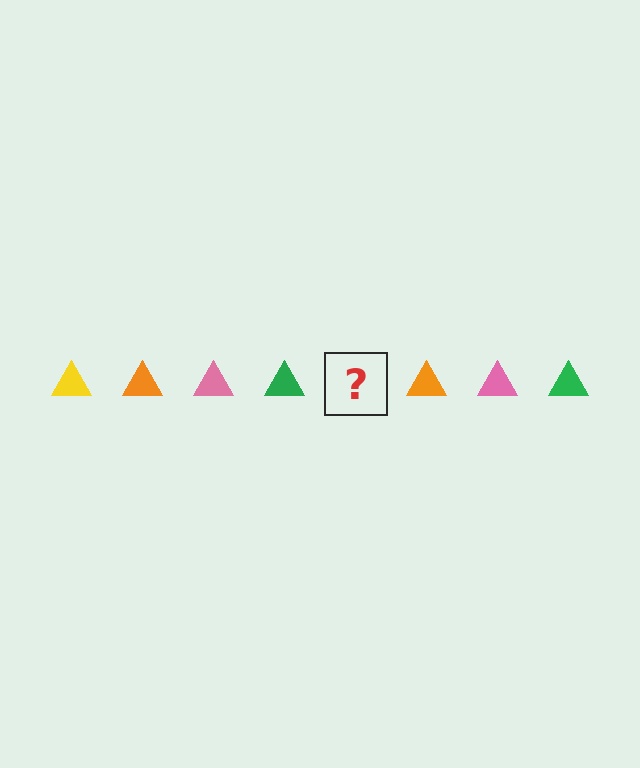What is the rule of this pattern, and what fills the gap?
The rule is that the pattern cycles through yellow, orange, pink, green triangles. The gap should be filled with a yellow triangle.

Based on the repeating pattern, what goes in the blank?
The blank should be a yellow triangle.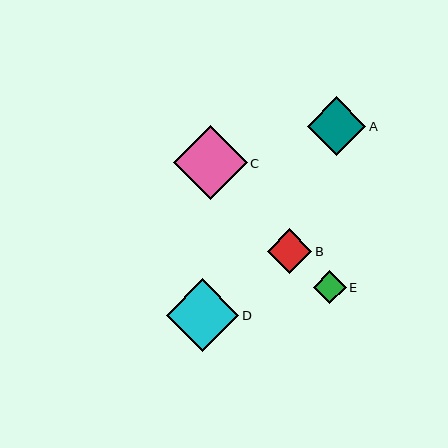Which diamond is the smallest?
Diamond E is the smallest with a size of approximately 33 pixels.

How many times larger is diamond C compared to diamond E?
Diamond C is approximately 2.2 times the size of diamond E.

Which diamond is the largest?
Diamond C is the largest with a size of approximately 74 pixels.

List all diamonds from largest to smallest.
From largest to smallest: C, D, A, B, E.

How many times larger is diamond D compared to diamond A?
Diamond D is approximately 1.2 times the size of diamond A.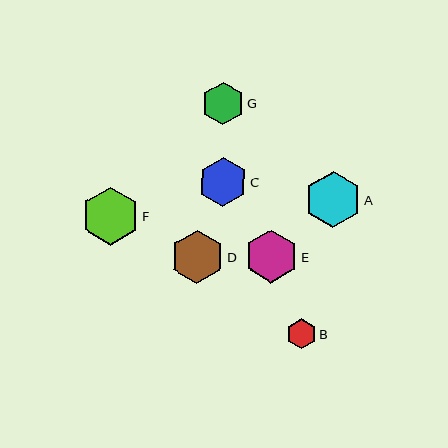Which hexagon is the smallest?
Hexagon B is the smallest with a size of approximately 30 pixels.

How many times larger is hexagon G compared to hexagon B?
Hexagon G is approximately 1.4 times the size of hexagon B.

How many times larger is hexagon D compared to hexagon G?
Hexagon D is approximately 1.2 times the size of hexagon G.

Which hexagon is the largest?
Hexagon F is the largest with a size of approximately 58 pixels.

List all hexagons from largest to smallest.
From largest to smallest: F, A, E, D, C, G, B.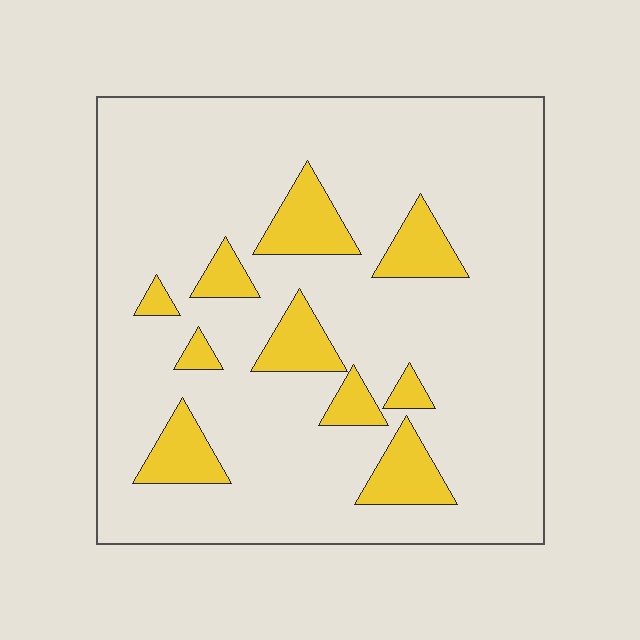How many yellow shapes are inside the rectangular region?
10.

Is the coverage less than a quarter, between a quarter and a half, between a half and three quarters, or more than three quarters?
Less than a quarter.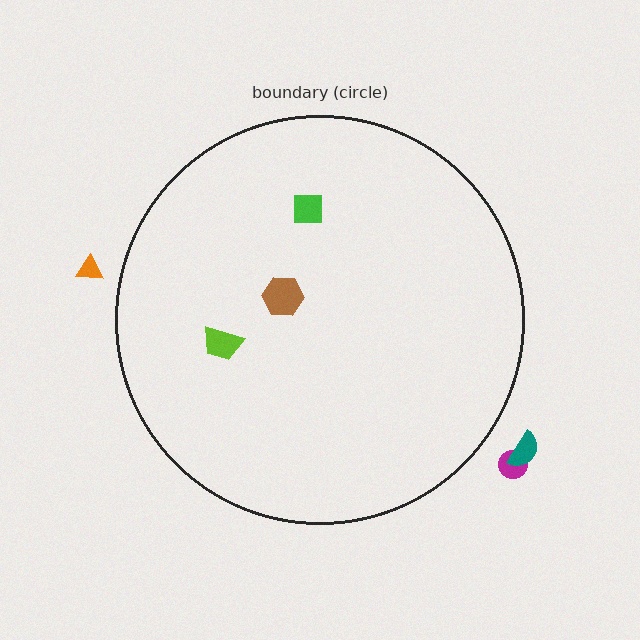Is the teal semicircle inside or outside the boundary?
Outside.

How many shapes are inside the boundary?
3 inside, 3 outside.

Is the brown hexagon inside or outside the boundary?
Inside.